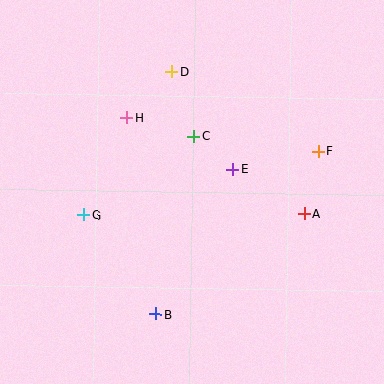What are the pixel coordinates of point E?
Point E is at (233, 169).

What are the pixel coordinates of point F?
Point F is at (318, 151).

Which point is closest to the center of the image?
Point E at (233, 169) is closest to the center.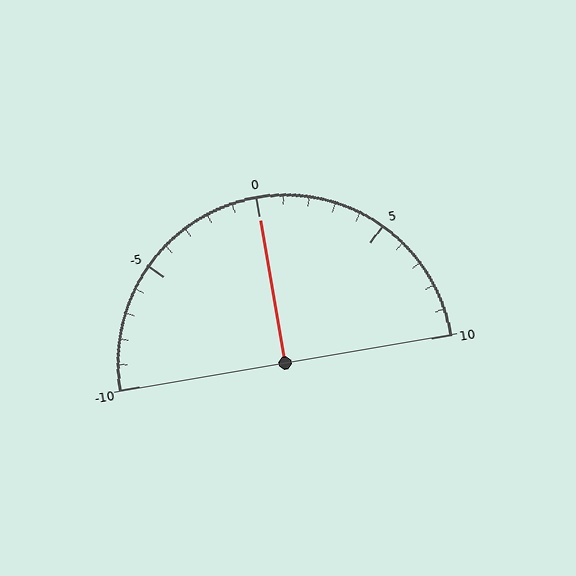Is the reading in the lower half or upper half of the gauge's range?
The reading is in the upper half of the range (-10 to 10).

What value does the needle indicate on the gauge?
The needle indicates approximately 0.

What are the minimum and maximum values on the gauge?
The gauge ranges from -10 to 10.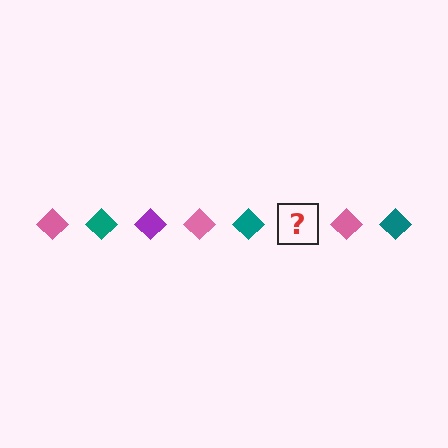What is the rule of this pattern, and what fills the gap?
The rule is that the pattern cycles through pink, teal, purple diamonds. The gap should be filled with a purple diamond.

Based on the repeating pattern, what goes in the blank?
The blank should be a purple diamond.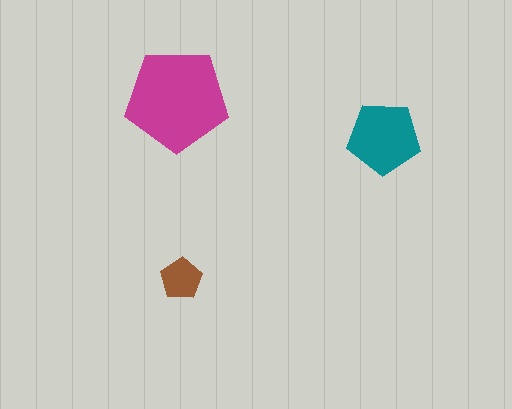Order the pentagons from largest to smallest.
the magenta one, the teal one, the brown one.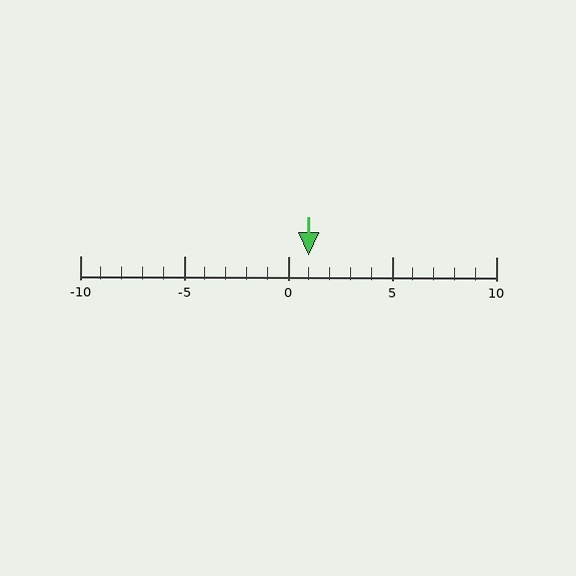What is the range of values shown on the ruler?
The ruler shows values from -10 to 10.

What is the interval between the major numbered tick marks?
The major tick marks are spaced 5 units apart.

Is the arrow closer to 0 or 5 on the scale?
The arrow is closer to 0.